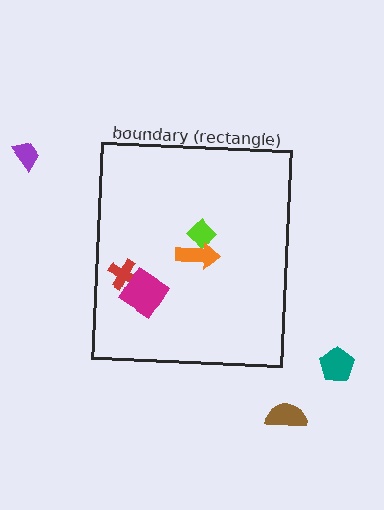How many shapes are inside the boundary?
4 inside, 3 outside.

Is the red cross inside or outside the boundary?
Inside.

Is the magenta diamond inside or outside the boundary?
Inside.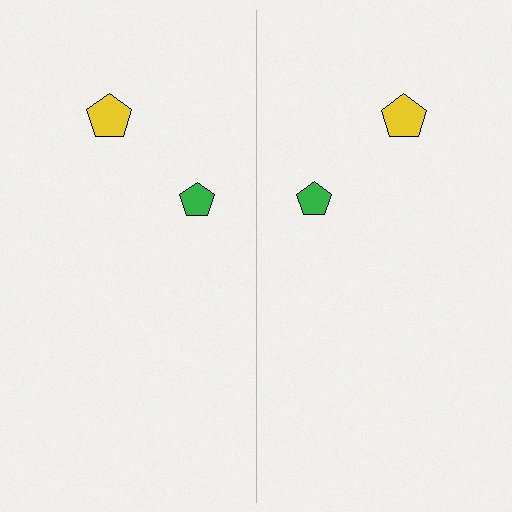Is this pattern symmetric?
Yes, this pattern has bilateral (reflection) symmetry.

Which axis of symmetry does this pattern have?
The pattern has a vertical axis of symmetry running through the center of the image.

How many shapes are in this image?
There are 4 shapes in this image.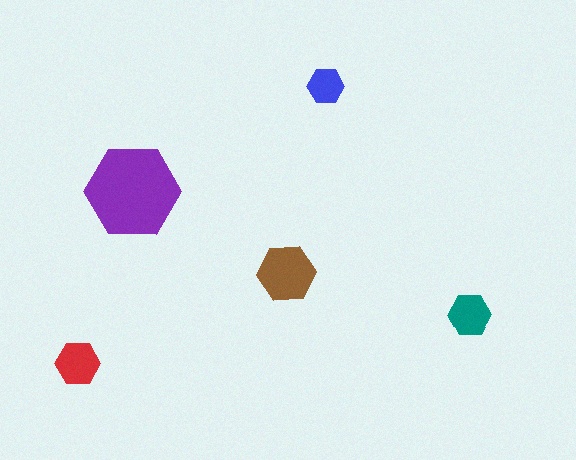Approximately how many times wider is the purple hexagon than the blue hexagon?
About 2.5 times wider.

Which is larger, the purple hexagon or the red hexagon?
The purple one.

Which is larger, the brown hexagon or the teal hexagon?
The brown one.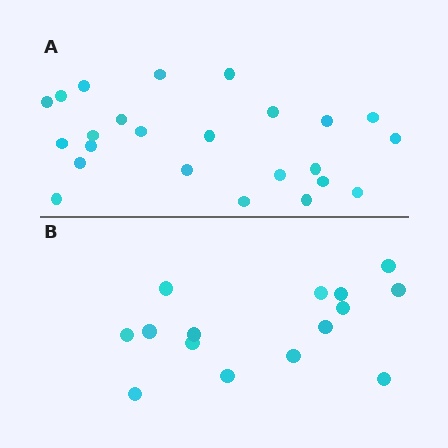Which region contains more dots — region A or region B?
Region A (the top region) has more dots.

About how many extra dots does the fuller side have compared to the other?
Region A has roughly 8 or so more dots than region B.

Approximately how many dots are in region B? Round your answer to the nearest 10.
About 20 dots. (The exact count is 15, which rounds to 20.)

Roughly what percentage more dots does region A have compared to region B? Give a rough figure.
About 60% more.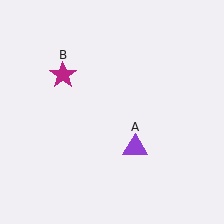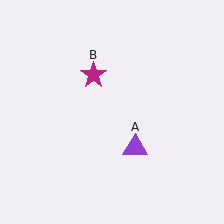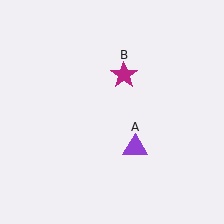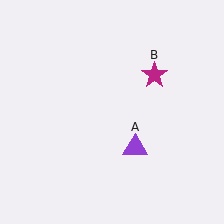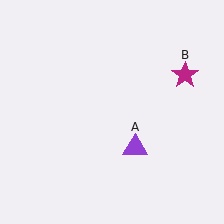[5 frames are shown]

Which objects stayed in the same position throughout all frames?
Purple triangle (object A) remained stationary.